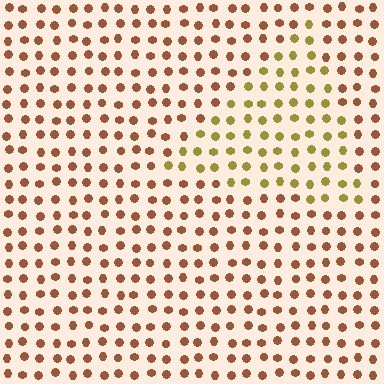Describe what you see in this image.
The image is filled with small brown elements in a uniform arrangement. A triangle-shaped region is visible where the elements are tinted to a slightly different hue, forming a subtle color boundary.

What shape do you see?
I see a triangle.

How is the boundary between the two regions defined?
The boundary is defined purely by a slight shift in hue (about 36 degrees). Spacing, size, and orientation are identical on both sides.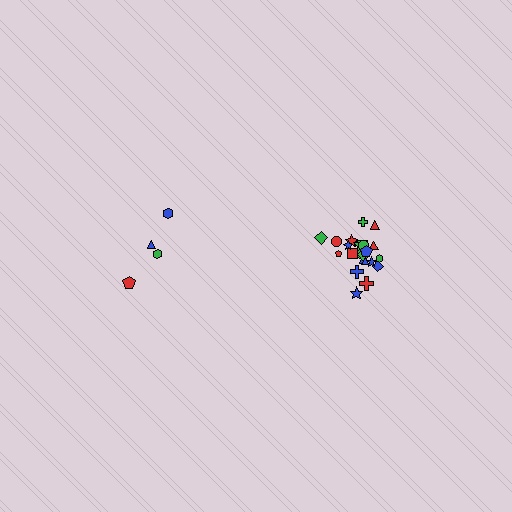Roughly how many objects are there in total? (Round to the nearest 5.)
Roughly 30 objects in total.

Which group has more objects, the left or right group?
The right group.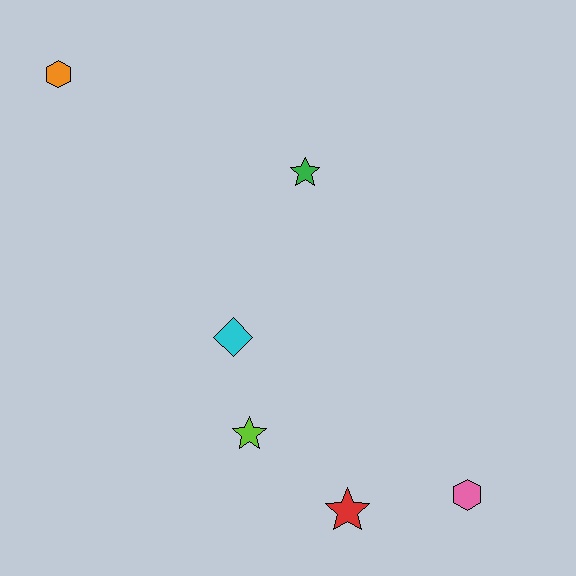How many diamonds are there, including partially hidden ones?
There is 1 diamond.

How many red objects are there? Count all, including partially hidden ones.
There is 1 red object.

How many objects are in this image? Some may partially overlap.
There are 6 objects.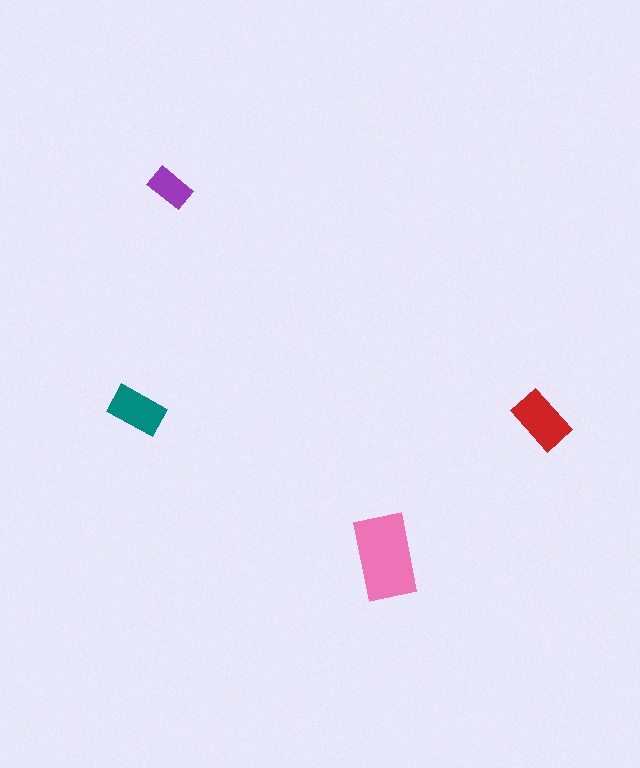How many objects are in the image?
There are 4 objects in the image.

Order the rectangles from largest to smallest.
the pink one, the red one, the teal one, the purple one.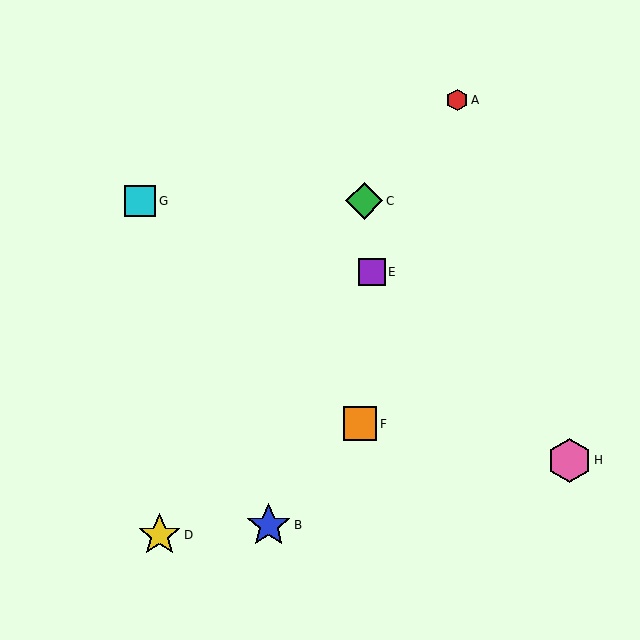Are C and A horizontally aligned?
No, C is at y≈201 and A is at y≈100.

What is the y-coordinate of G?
Object G is at y≈201.